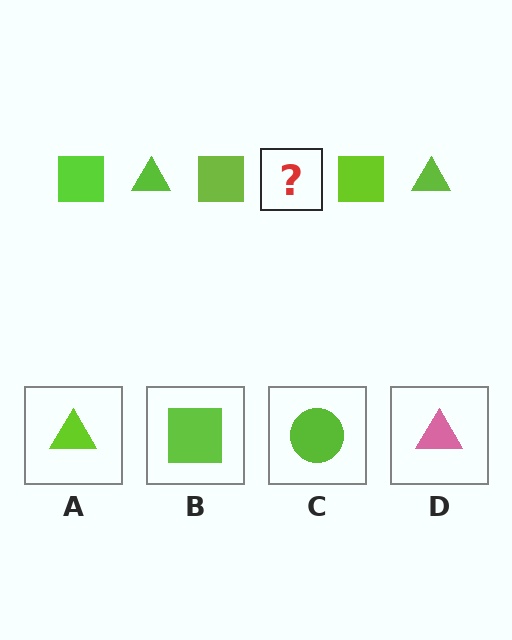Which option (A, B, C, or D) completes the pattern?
A.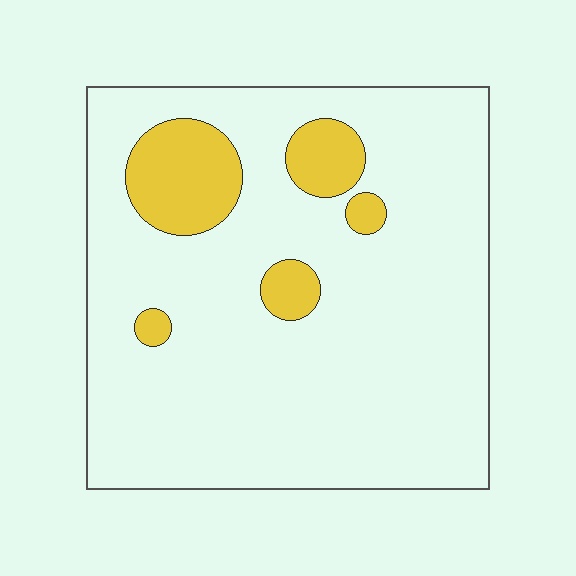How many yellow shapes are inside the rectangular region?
5.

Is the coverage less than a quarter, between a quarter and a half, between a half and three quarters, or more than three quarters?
Less than a quarter.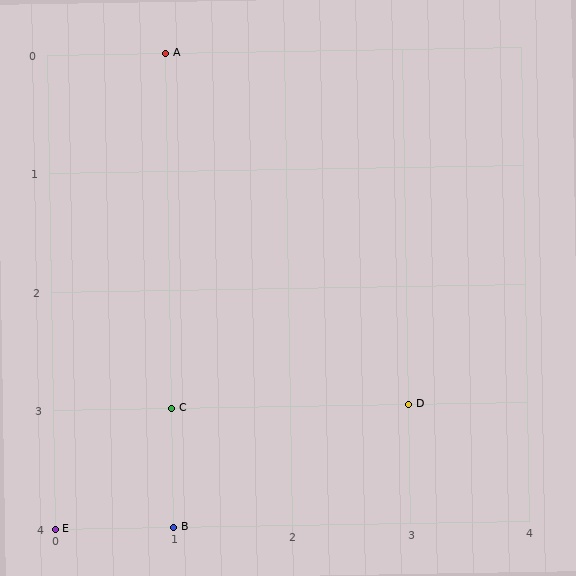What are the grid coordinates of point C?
Point C is at grid coordinates (1, 3).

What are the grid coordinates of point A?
Point A is at grid coordinates (1, 0).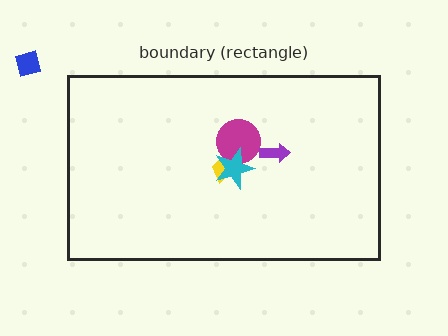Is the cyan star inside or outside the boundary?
Inside.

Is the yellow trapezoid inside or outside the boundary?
Inside.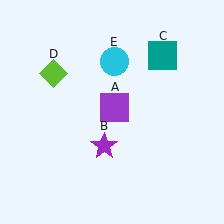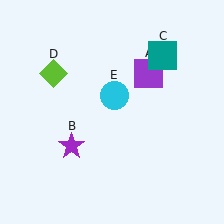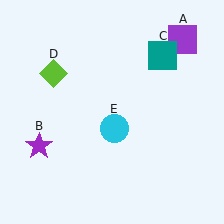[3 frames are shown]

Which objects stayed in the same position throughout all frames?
Teal square (object C) and lime diamond (object D) remained stationary.